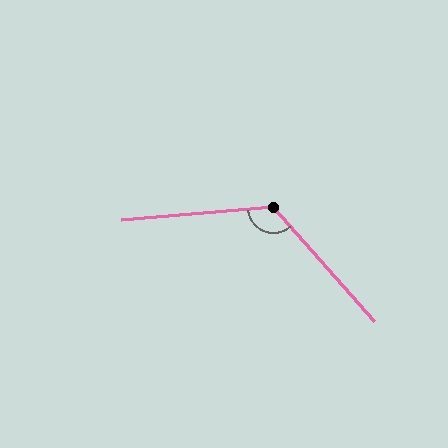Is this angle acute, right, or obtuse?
It is obtuse.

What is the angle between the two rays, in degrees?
Approximately 127 degrees.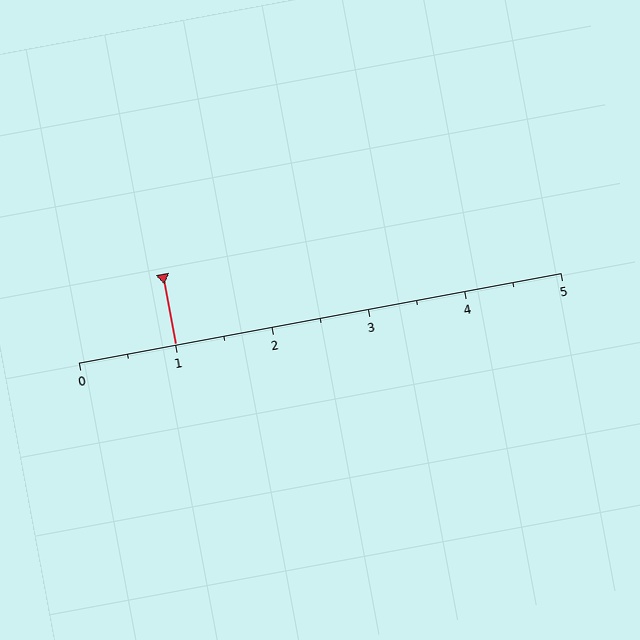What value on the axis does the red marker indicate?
The marker indicates approximately 1.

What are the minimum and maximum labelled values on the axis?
The axis runs from 0 to 5.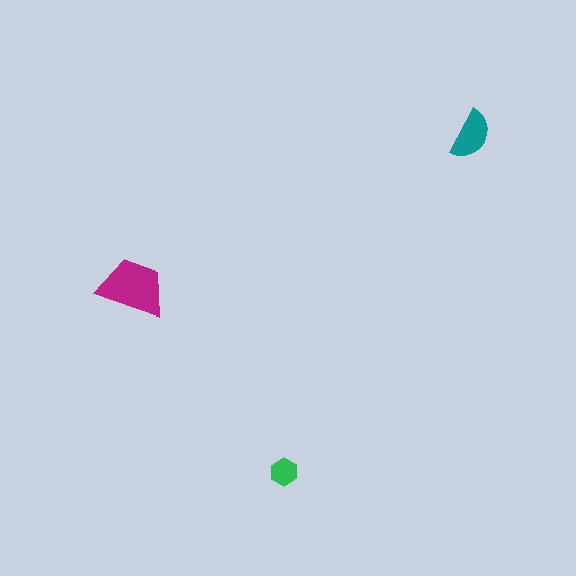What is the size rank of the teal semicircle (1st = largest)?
2nd.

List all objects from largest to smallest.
The magenta trapezoid, the teal semicircle, the green hexagon.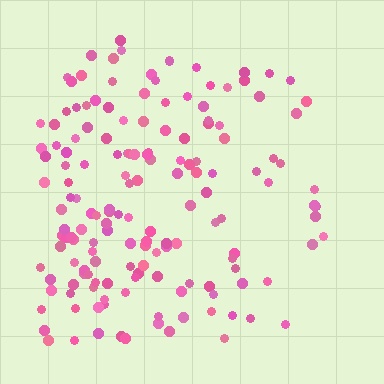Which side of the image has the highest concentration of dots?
The left.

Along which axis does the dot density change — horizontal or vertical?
Horizontal.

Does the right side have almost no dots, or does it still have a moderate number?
Still a moderate number, just noticeably fewer than the left.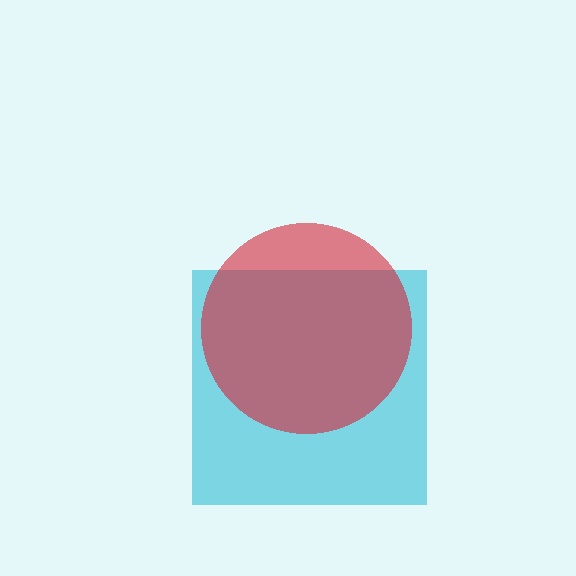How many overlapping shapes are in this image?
There are 2 overlapping shapes in the image.